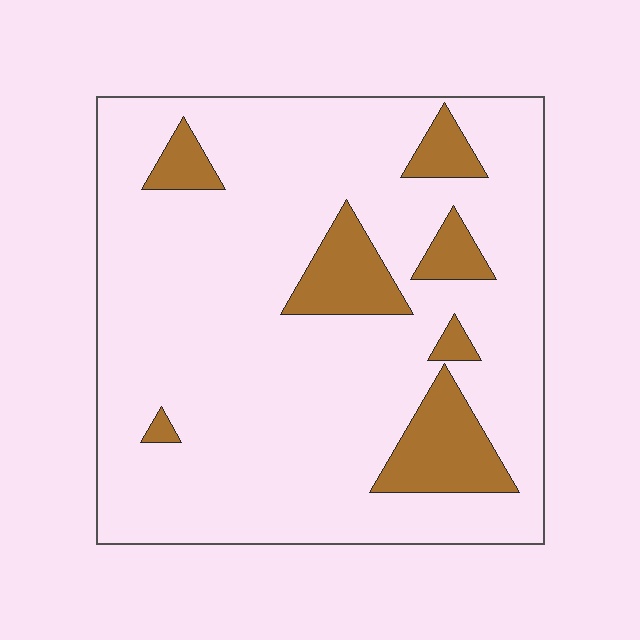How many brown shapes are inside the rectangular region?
7.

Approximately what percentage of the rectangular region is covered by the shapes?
Approximately 15%.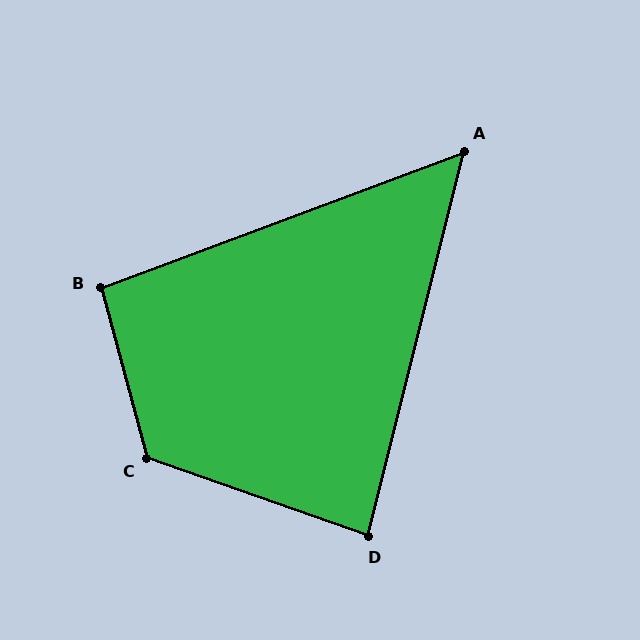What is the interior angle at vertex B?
Approximately 95 degrees (obtuse).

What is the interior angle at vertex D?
Approximately 85 degrees (acute).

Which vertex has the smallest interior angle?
A, at approximately 56 degrees.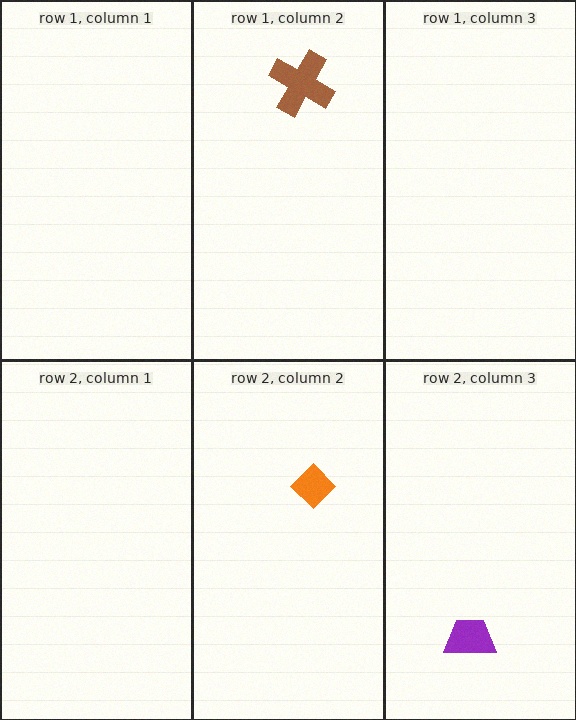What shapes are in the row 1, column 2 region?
The brown cross.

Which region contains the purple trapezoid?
The row 2, column 3 region.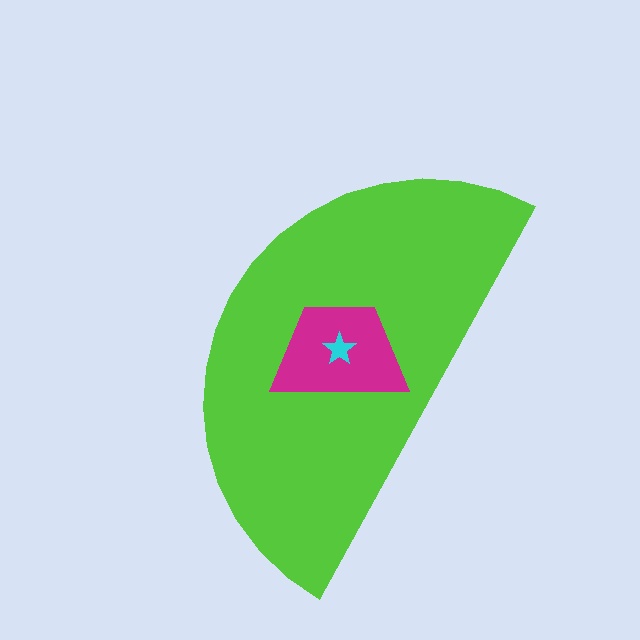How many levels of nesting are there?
3.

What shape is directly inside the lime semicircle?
The magenta trapezoid.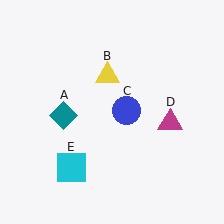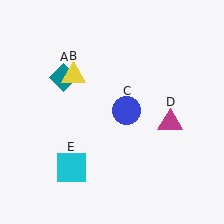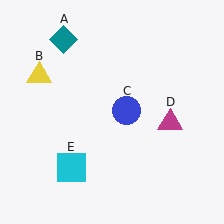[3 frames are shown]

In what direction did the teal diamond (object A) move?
The teal diamond (object A) moved up.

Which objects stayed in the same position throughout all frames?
Blue circle (object C) and magenta triangle (object D) and cyan square (object E) remained stationary.